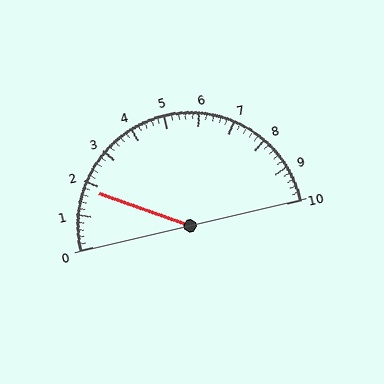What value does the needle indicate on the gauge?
The needle indicates approximately 1.8.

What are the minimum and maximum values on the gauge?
The gauge ranges from 0 to 10.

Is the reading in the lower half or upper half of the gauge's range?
The reading is in the lower half of the range (0 to 10).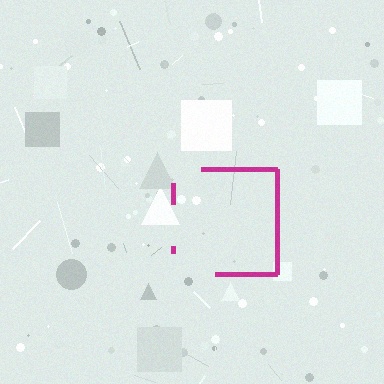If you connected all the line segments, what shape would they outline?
They would outline a square.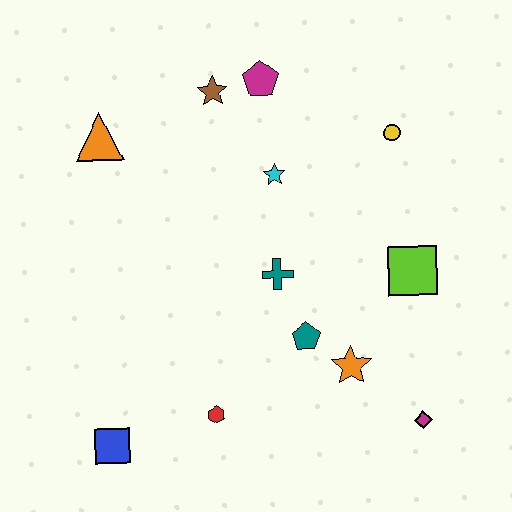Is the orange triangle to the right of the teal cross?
No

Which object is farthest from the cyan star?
The blue square is farthest from the cyan star.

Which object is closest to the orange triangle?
The brown star is closest to the orange triangle.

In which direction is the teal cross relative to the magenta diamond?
The teal cross is above the magenta diamond.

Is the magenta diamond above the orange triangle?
No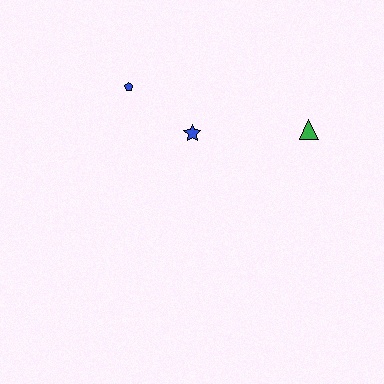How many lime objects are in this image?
There are no lime objects.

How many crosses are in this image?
There are no crosses.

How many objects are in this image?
There are 3 objects.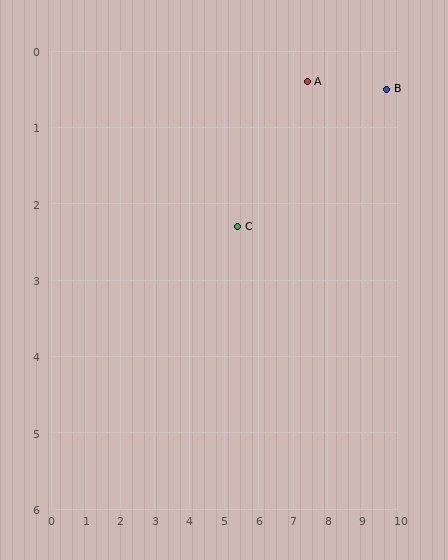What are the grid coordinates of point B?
Point B is at approximately (9.7, 0.5).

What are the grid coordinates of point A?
Point A is at approximately (7.4, 0.4).